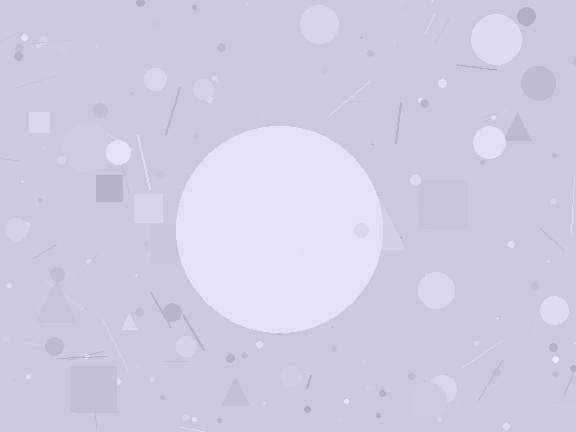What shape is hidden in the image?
A circle is hidden in the image.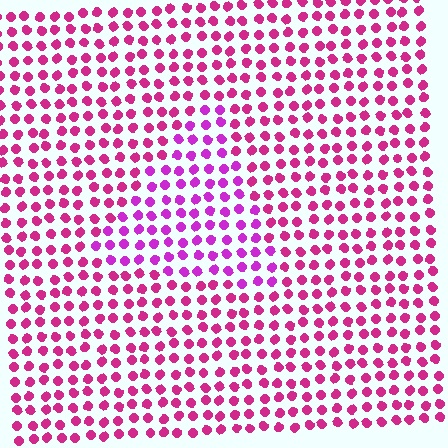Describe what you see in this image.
The image is filled with small magenta elements in a uniform arrangement. A triangle-shaped region is visible where the elements are tinted to a slightly different hue, forming a subtle color boundary.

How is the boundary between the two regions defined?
The boundary is defined purely by a slight shift in hue (about 27 degrees). Spacing, size, and orientation are identical on both sides.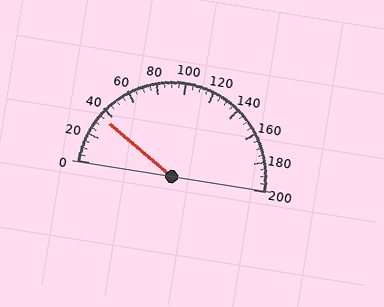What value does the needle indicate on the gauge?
The needle indicates approximately 35.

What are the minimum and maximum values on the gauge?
The gauge ranges from 0 to 200.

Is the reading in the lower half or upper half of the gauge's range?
The reading is in the lower half of the range (0 to 200).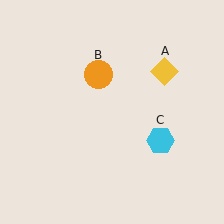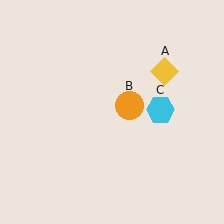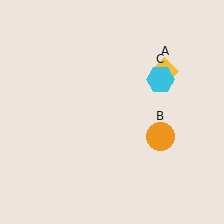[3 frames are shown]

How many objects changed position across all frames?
2 objects changed position: orange circle (object B), cyan hexagon (object C).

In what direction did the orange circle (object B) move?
The orange circle (object B) moved down and to the right.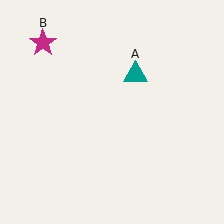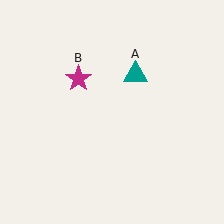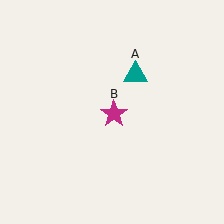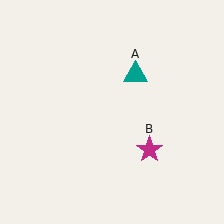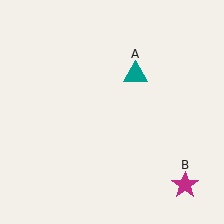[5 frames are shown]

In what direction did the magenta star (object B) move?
The magenta star (object B) moved down and to the right.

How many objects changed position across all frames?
1 object changed position: magenta star (object B).